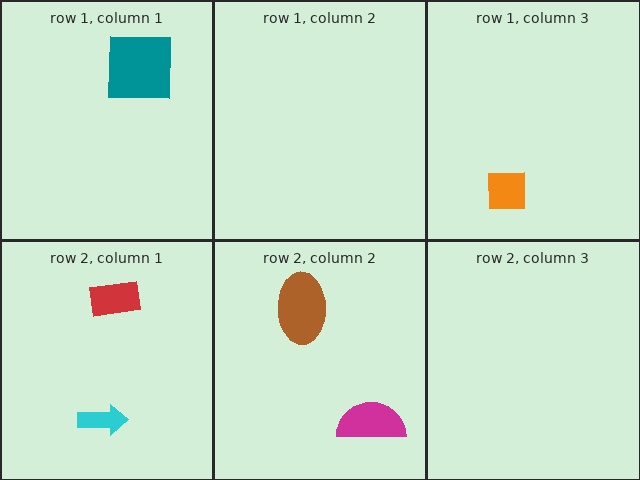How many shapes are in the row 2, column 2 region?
2.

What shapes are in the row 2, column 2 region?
The brown ellipse, the magenta semicircle.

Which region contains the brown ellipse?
The row 2, column 2 region.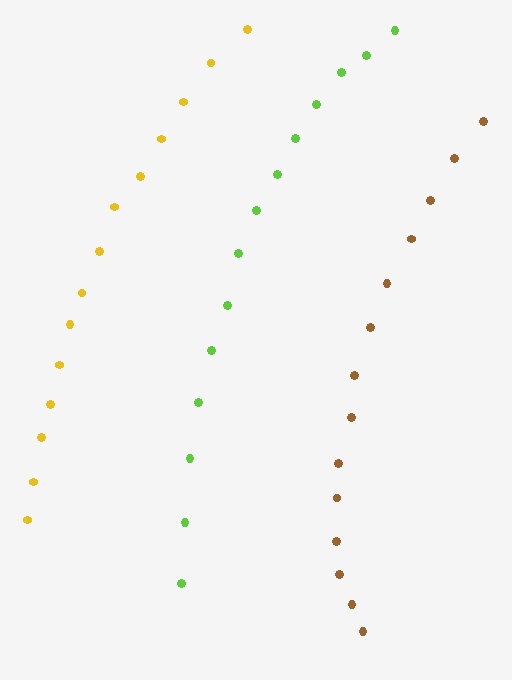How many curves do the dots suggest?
There are 3 distinct paths.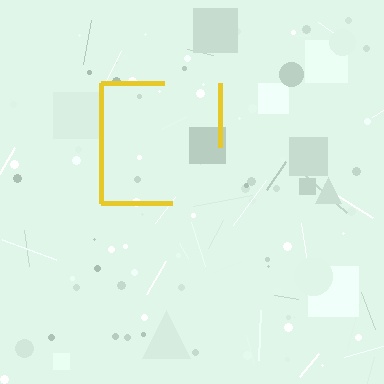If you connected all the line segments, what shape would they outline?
They would outline a square.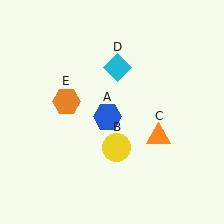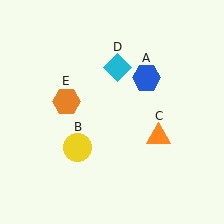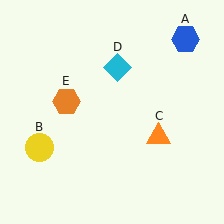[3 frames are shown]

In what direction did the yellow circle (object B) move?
The yellow circle (object B) moved left.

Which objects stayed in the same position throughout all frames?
Orange triangle (object C) and cyan diamond (object D) and orange hexagon (object E) remained stationary.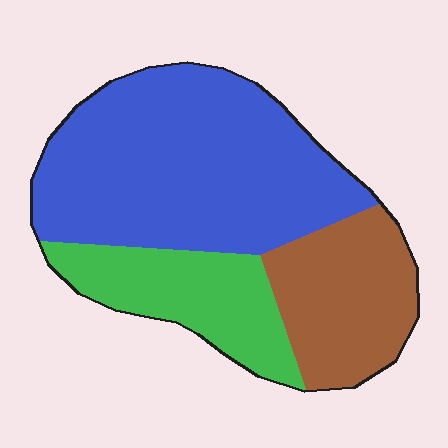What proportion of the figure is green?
Green covers around 20% of the figure.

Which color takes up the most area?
Blue, at roughly 55%.